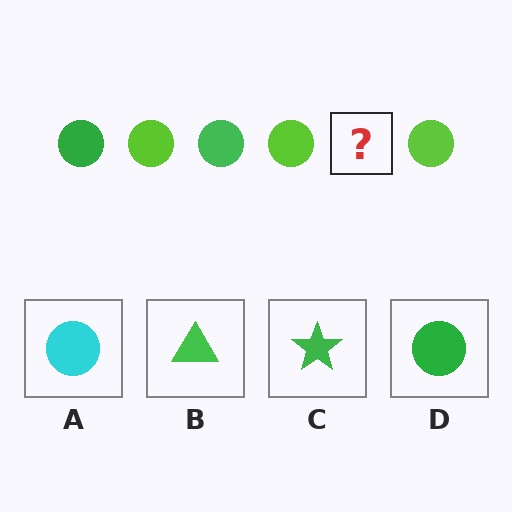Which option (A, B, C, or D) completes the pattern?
D.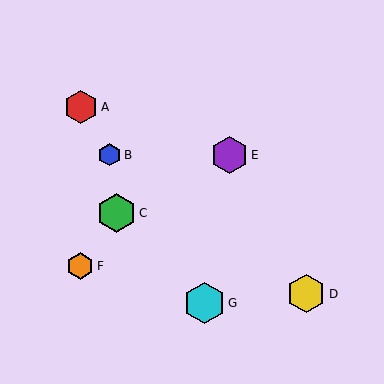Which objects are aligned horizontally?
Objects B, E are aligned horizontally.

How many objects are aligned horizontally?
2 objects (B, E) are aligned horizontally.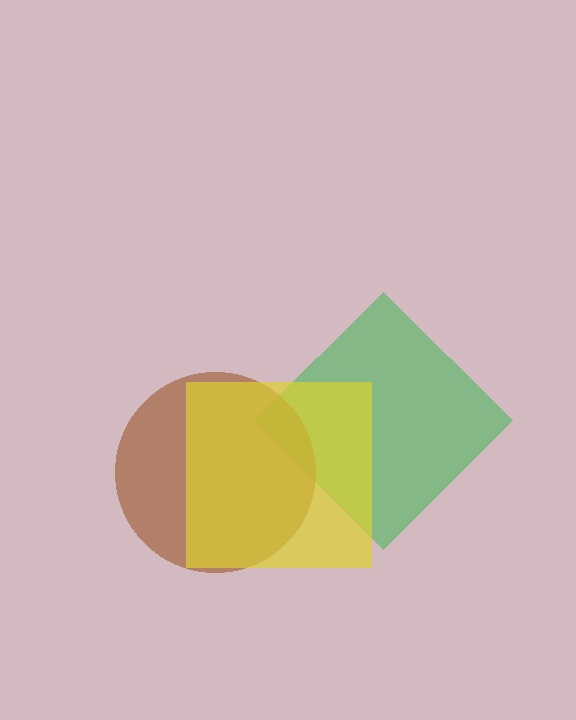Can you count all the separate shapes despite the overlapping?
Yes, there are 3 separate shapes.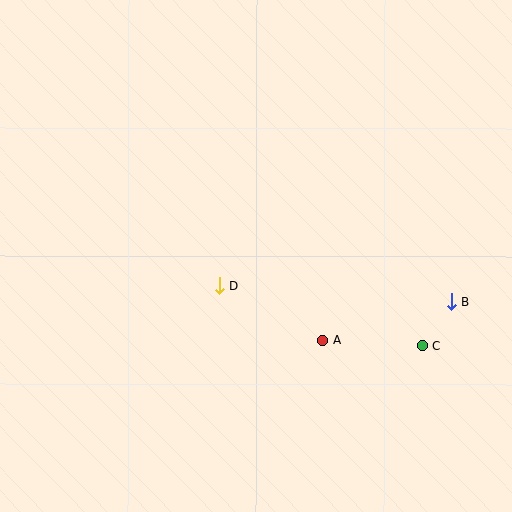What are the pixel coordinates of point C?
Point C is at (422, 346).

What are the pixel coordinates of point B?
Point B is at (451, 302).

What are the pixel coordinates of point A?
Point A is at (322, 340).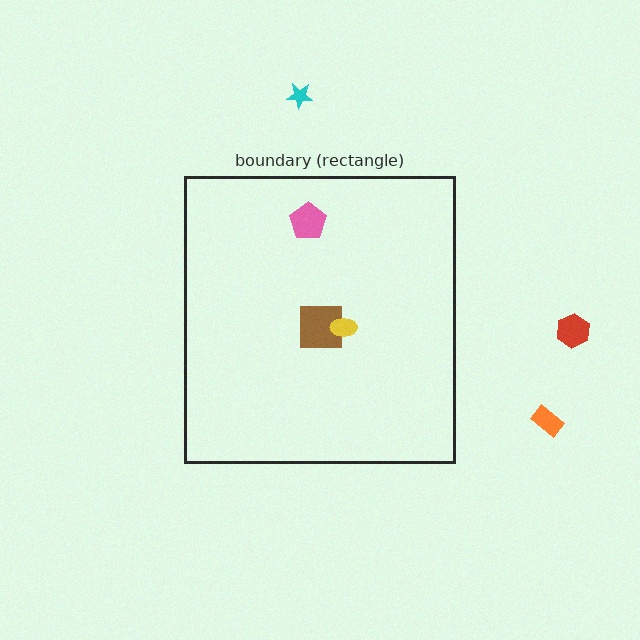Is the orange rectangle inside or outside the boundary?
Outside.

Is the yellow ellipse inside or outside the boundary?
Inside.